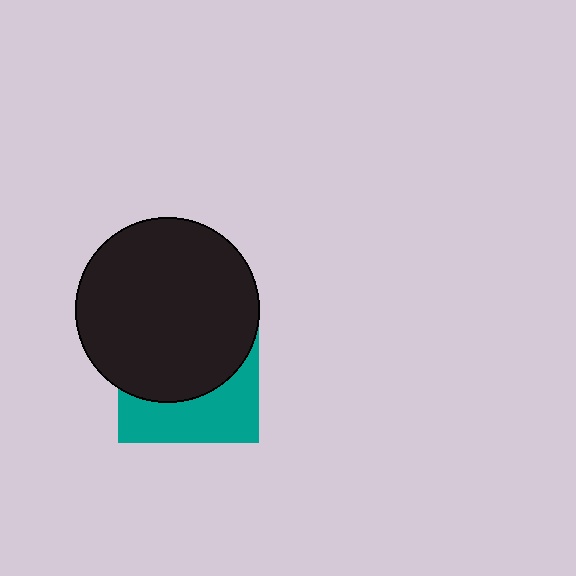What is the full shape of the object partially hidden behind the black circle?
The partially hidden object is a teal square.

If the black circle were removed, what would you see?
You would see the complete teal square.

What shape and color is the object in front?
The object in front is a black circle.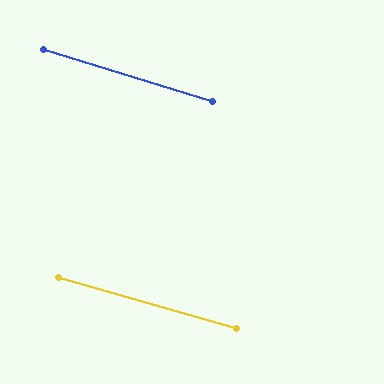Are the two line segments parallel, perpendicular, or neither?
Parallel — their directions differ by only 1.3°.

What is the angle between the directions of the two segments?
Approximately 1 degree.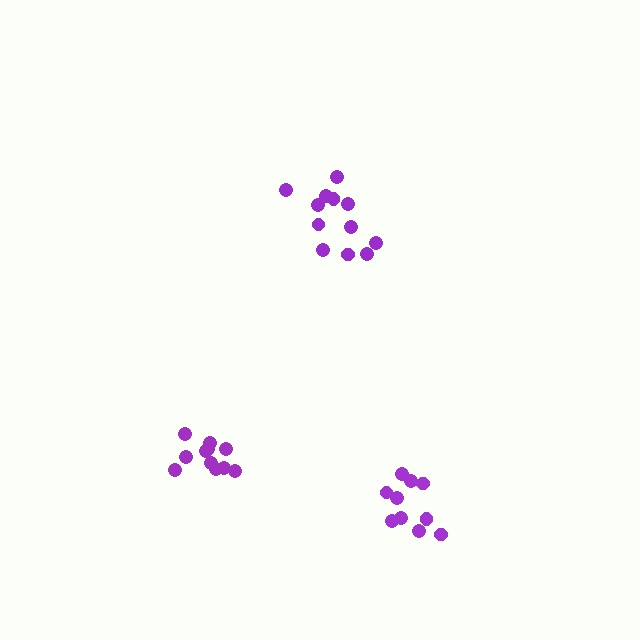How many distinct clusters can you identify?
There are 3 distinct clusters.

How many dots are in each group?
Group 1: 10 dots, Group 2: 12 dots, Group 3: 11 dots (33 total).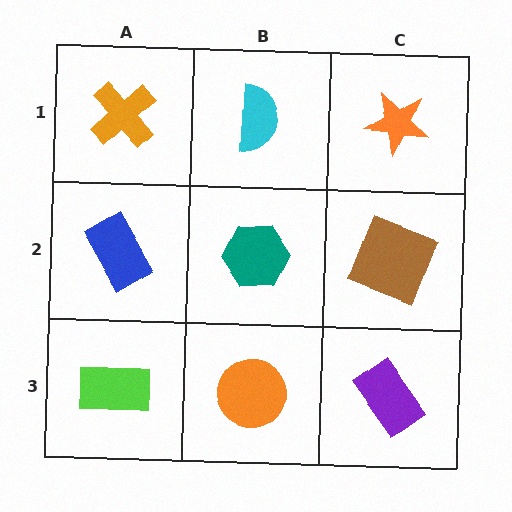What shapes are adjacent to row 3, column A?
A blue rectangle (row 2, column A), an orange circle (row 3, column B).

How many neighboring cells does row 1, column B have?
3.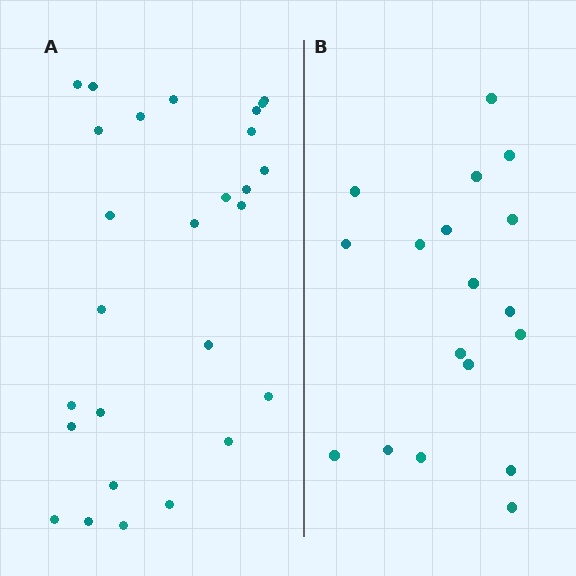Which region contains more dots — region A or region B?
Region A (the left region) has more dots.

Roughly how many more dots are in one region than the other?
Region A has roughly 8 or so more dots than region B.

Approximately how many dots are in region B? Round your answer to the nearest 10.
About 20 dots. (The exact count is 18, which rounds to 20.)